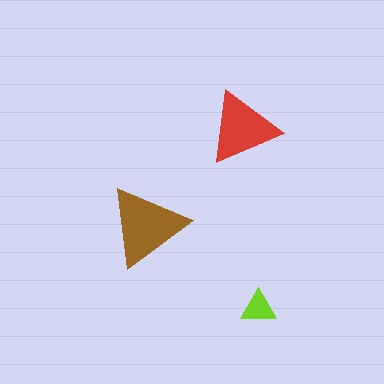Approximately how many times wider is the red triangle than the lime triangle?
About 2 times wider.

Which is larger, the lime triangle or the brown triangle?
The brown one.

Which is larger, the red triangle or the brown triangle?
The brown one.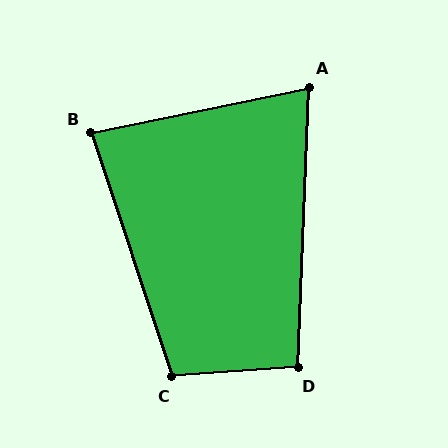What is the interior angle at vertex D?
Approximately 97 degrees (obtuse).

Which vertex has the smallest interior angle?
A, at approximately 76 degrees.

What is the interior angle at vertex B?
Approximately 83 degrees (acute).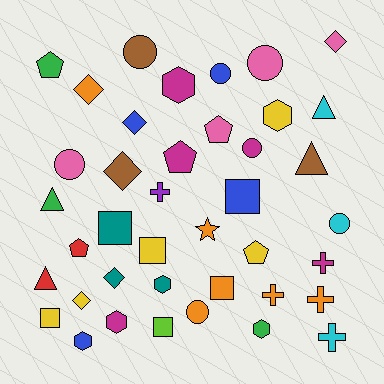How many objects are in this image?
There are 40 objects.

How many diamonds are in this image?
There are 6 diamonds.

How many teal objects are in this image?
There are 3 teal objects.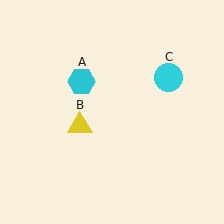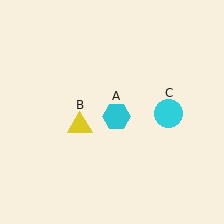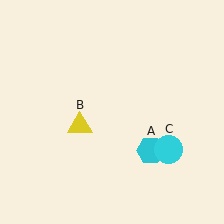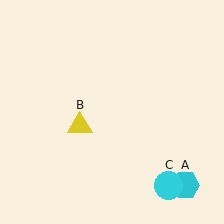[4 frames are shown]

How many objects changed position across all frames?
2 objects changed position: cyan hexagon (object A), cyan circle (object C).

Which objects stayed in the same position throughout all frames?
Yellow triangle (object B) remained stationary.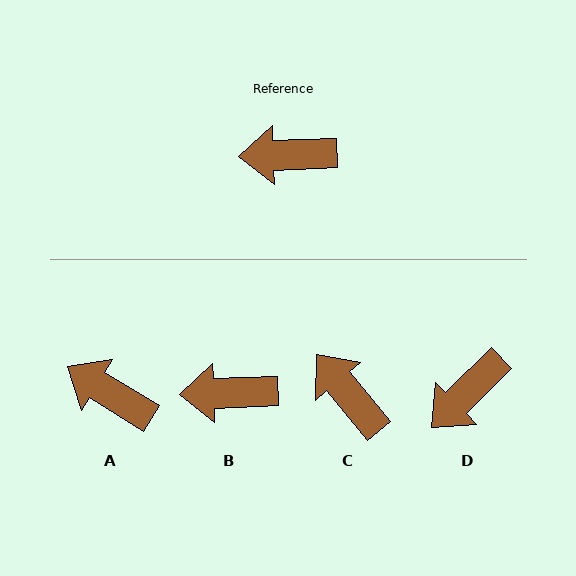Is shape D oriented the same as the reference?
No, it is off by about 43 degrees.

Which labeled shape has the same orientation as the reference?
B.